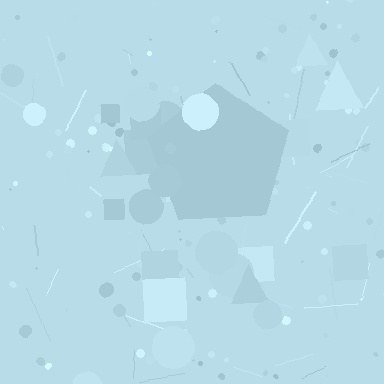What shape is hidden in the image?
A pentagon is hidden in the image.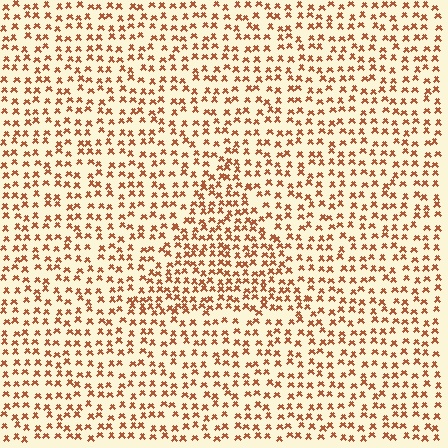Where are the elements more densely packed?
The elements are more densely packed inside the triangle boundary.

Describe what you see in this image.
The image contains small brown elements arranged at two different densities. A triangle-shaped region is visible where the elements are more densely packed than the surrounding area.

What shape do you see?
I see a triangle.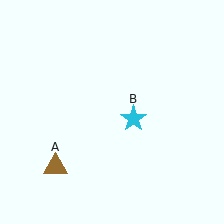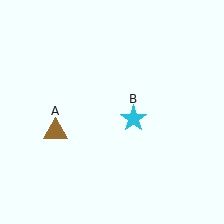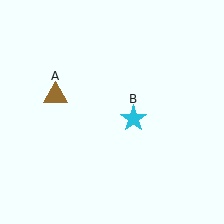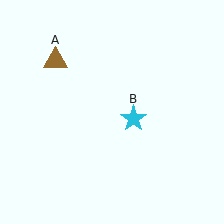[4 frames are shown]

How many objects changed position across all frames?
1 object changed position: brown triangle (object A).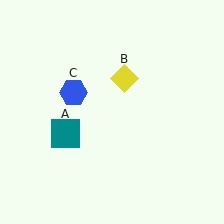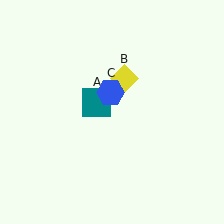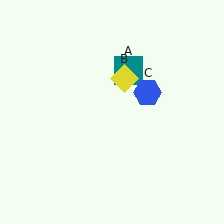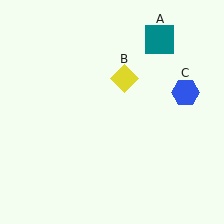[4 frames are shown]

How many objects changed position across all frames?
2 objects changed position: teal square (object A), blue hexagon (object C).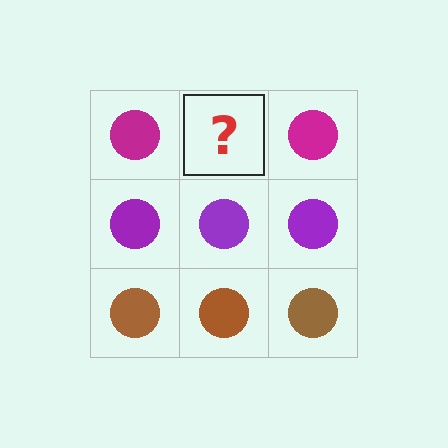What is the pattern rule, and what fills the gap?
The rule is that each row has a consistent color. The gap should be filled with a magenta circle.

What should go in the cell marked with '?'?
The missing cell should contain a magenta circle.